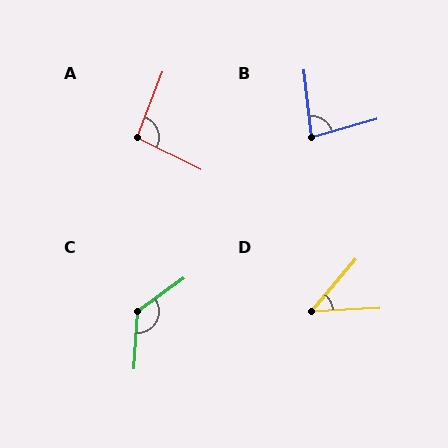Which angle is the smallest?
D, at approximately 47 degrees.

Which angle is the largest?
C, at approximately 129 degrees.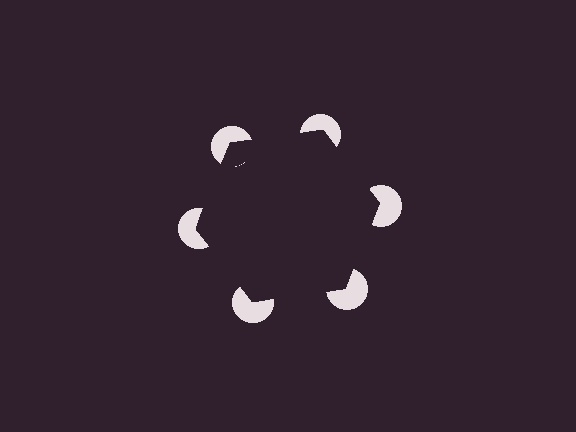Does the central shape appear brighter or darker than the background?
It typically appears slightly darker than the background, even though no actual brightness change is drawn.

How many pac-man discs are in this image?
There are 6 — one at each vertex of the illusory hexagon.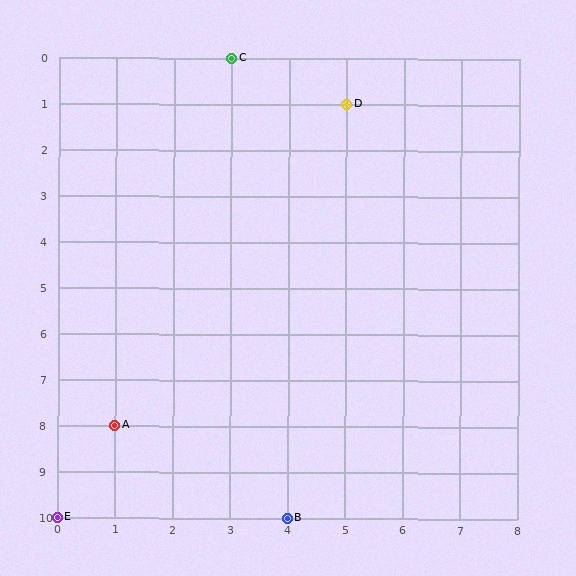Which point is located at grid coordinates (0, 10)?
Point E is at (0, 10).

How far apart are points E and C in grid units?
Points E and C are 3 columns and 10 rows apart (about 10.4 grid units diagonally).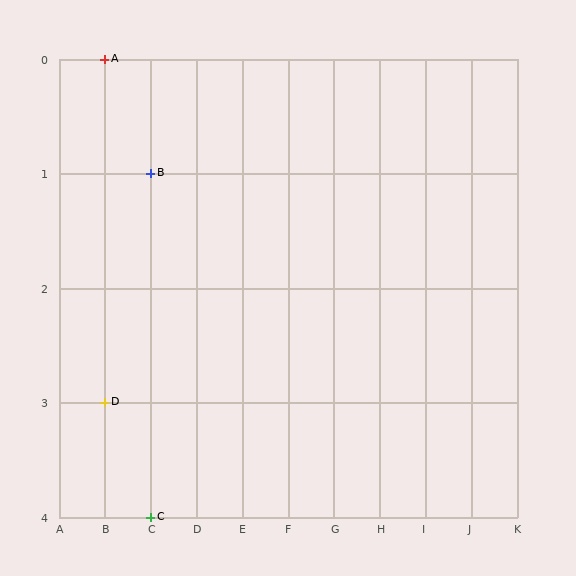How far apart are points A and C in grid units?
Points A and C are 1 column and 4 rows apart (about 4.1 grid units diagonally).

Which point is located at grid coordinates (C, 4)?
Point C is at (C, 4).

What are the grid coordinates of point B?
Point B is at grid coordinates (C, 1).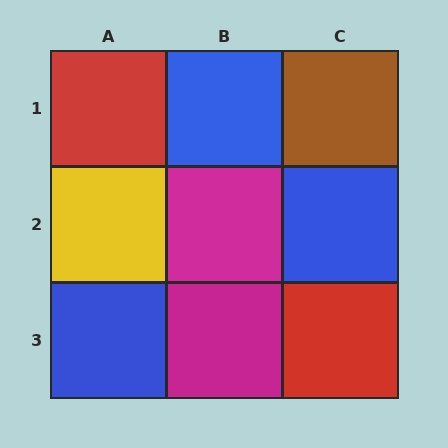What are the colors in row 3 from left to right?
Blue, magenta, red.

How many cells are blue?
3 cells are blue.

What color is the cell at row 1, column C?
Brown.